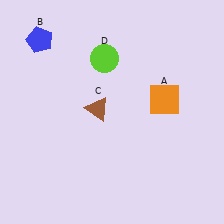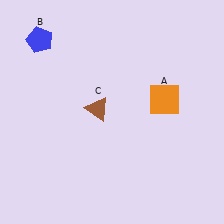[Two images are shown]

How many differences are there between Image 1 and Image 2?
There is 1 difference between the two images.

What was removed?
The lime circle (D) was removed in Image 2.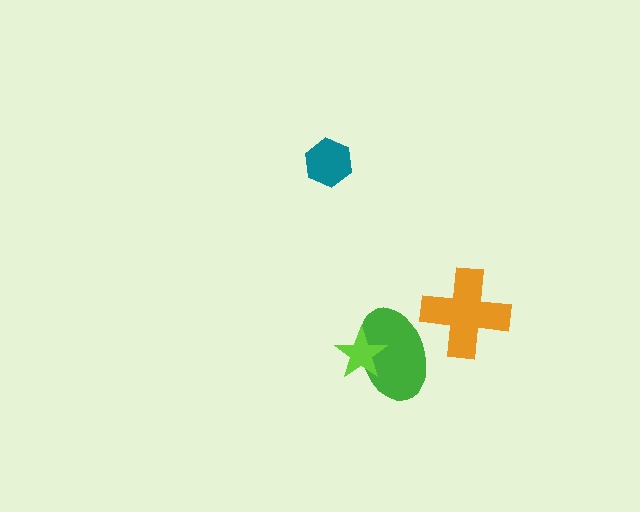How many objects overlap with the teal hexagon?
0 objects overlap with the teal hexagon.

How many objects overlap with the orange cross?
0 objects overlap with the orange cross.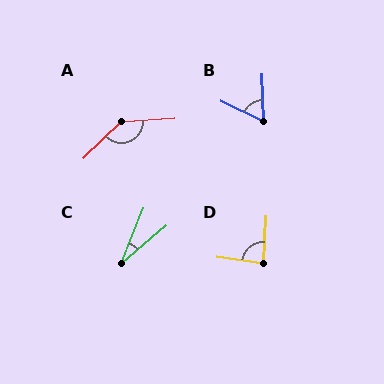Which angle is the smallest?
C, at approximately 27 degrees.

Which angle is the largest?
A, at approximately 139 degrees.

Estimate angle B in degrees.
Approximately 62 degrees.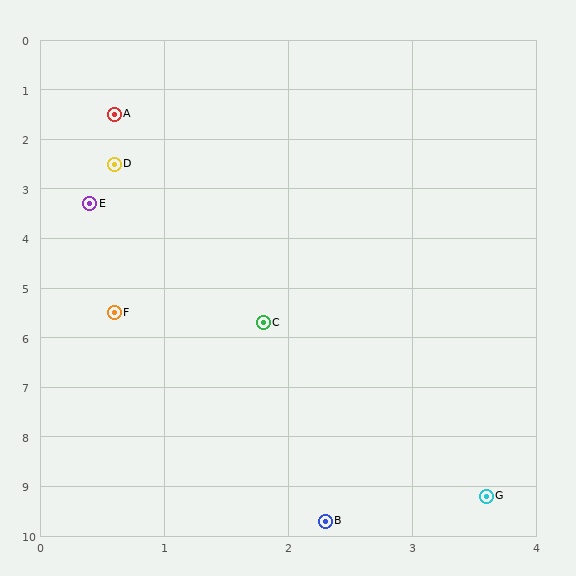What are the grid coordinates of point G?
Point G is at approximately (3.6, 9.2).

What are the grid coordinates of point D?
Point D is at approximately (0.6, 2.5).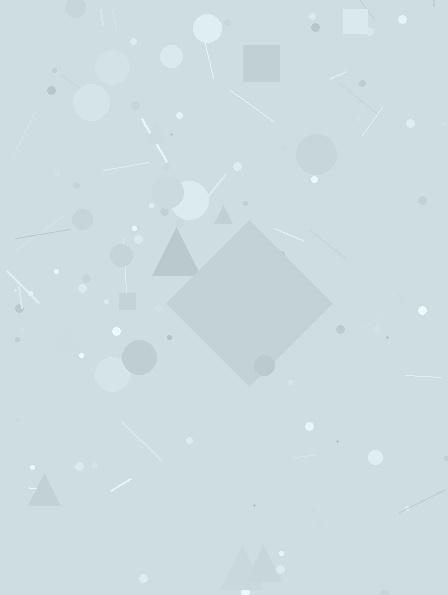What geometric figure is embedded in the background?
A diamond is embedded in the background.